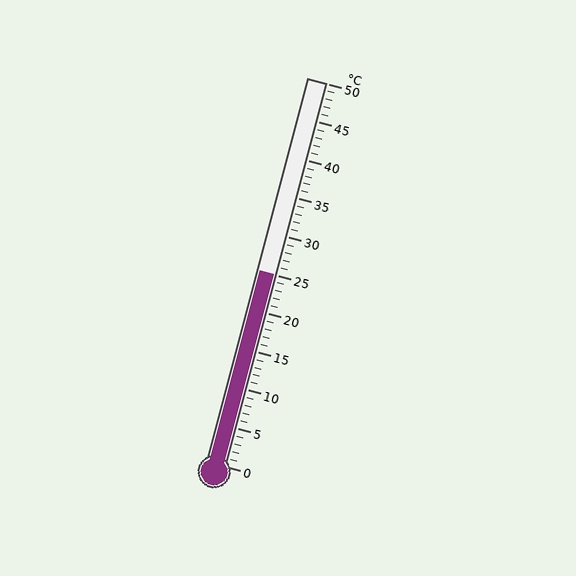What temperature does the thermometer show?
The thermometer shows approximately 25°C.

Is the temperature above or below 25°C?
The temperature is at 25°C.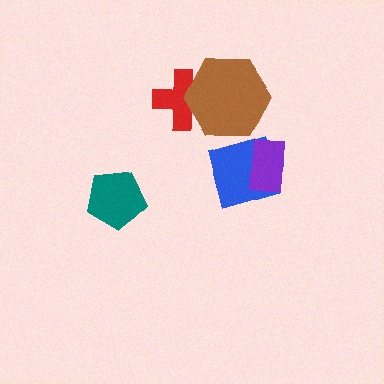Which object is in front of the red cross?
The brown hexagon is in front of the red cross.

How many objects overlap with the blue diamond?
2 objects overlap with the blue diamond.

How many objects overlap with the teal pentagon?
0 objects overlap with the teal pentagon.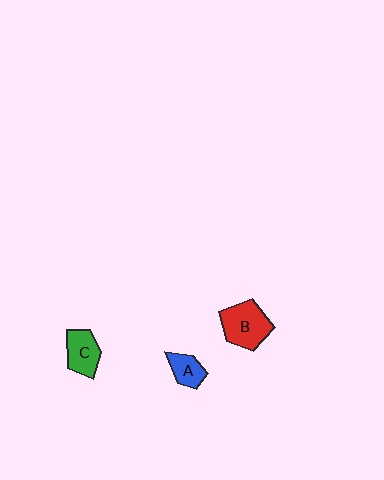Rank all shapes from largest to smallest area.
From largest to smallest: B (red), C (green), A (blue).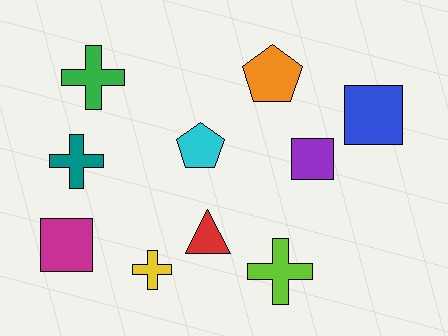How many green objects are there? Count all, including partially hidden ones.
There is 1 green object.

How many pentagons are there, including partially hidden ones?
There are 2 pentagons.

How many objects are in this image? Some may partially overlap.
There are 10 objects.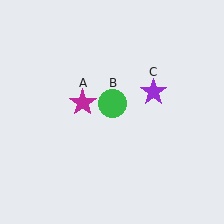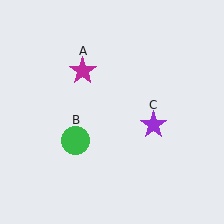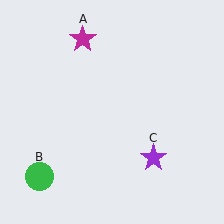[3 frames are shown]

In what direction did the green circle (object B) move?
The green circle (object B) moved down and to the left.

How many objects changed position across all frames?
3 objects changed position: magenta star (object A), green circle (object B), purple star (object C).